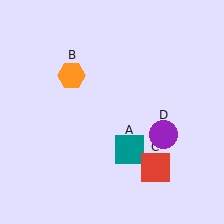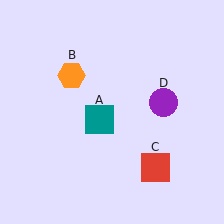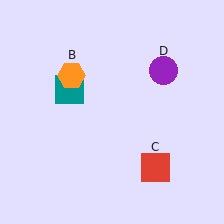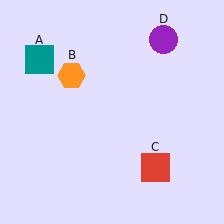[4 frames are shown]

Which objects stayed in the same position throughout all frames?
Orange hexagon (object B) and red square (object C) remained stationary.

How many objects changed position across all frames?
2 objects changed position: teal square (object A), purple circle (object D).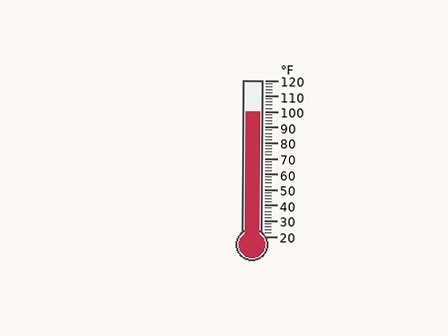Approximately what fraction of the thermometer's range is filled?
The thermometer is filled to approximately 80% of its range.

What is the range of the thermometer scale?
The thermometer scale ranges from 20°F to 120°F.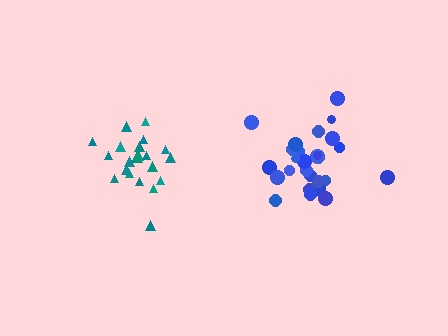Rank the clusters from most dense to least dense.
teal, blue.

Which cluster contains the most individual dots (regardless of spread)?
Blue (28).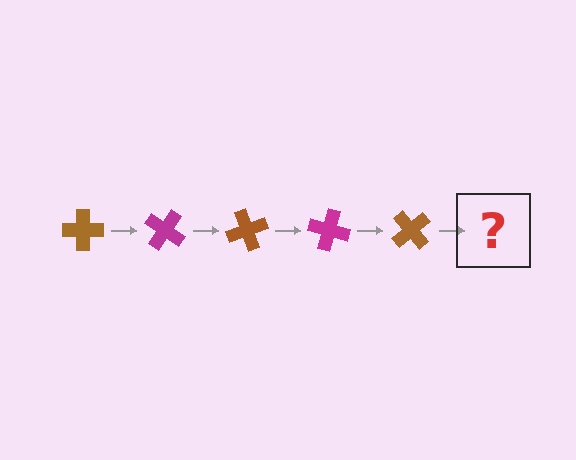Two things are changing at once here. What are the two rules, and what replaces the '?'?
The two rules are that it rotates 35 degrees each step and the color cycles through brown and magenta. The '?' should be a magenta cross, rotated 175 degrees from the start.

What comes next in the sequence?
The next element should be a magenta cross, rotated 175 degrees from the start.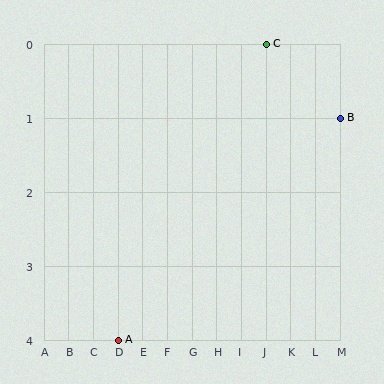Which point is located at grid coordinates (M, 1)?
Point B is at (M, 1).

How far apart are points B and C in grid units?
Points B and C are 3 columns and 1 row apart (about 3.2 grid units diagonally).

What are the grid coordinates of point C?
Point C is at grid coordinates (J, 0).